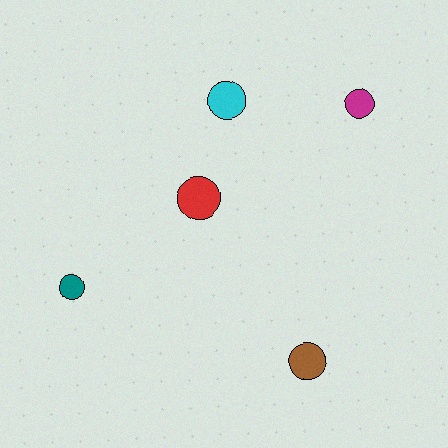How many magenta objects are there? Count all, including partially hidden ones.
There is 1 magenta object.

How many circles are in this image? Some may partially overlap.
There are 5 circles.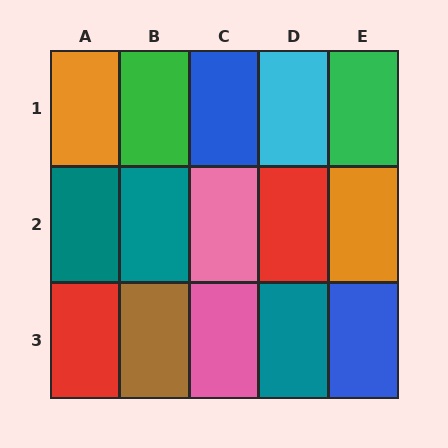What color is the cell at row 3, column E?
Blue.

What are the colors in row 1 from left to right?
Orange, green, blue, cyan, green.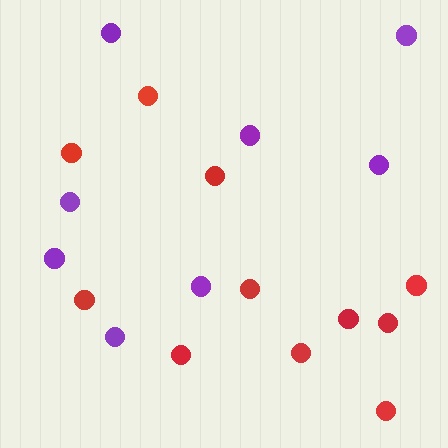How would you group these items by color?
There are 2 groups: one group of red circles (11) and one group of purple circles (8).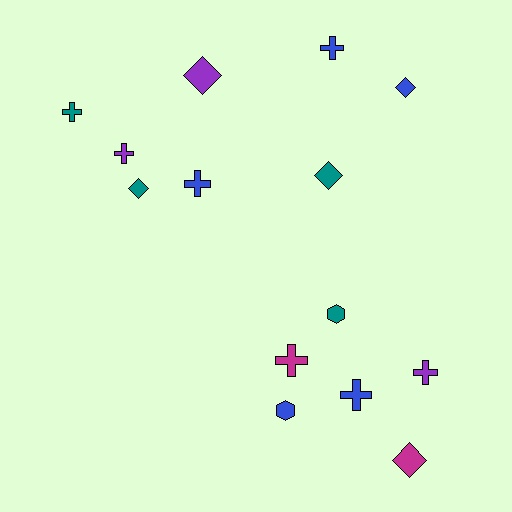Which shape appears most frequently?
Cross, with 7 objects.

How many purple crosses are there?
There are 2 purple crosses.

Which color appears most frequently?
Blue, with 5 objects.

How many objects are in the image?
There are 14 objects.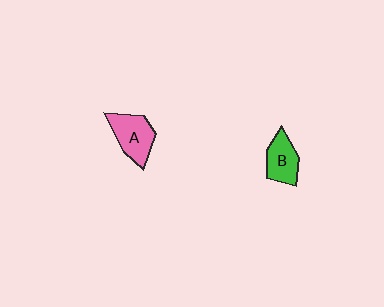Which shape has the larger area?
Shape A (pink).